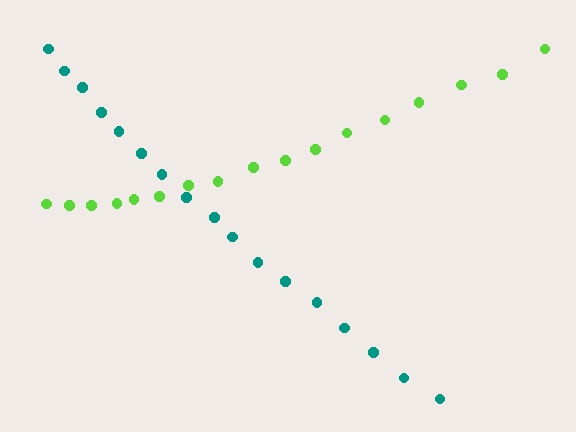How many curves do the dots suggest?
There are 2 distinct paths.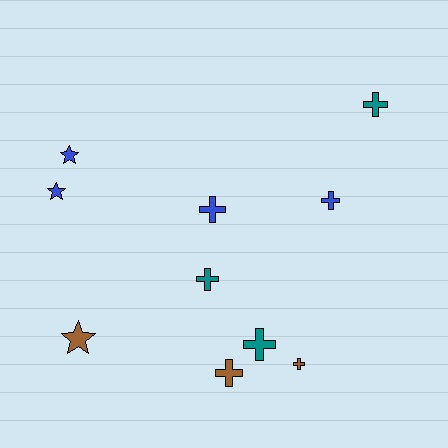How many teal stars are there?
There are no teal stars.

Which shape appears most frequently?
Cross, with 7 objects.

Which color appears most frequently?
Blue, with 4 objects.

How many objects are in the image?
There are 10 objects.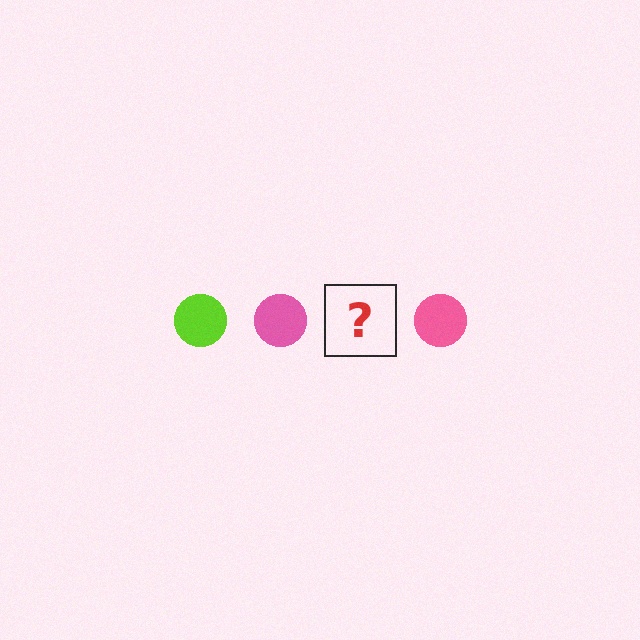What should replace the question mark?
The question mark should be replaced with a lime circle.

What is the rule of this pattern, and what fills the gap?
The rule is that the pattern cycles through lime, pink circles. The gap should be filled with a lime circle.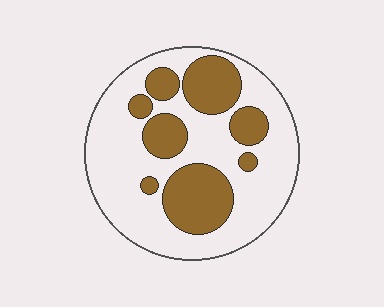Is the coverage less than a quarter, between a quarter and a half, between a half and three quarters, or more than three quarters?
Between a quarter and a half.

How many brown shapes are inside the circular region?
8.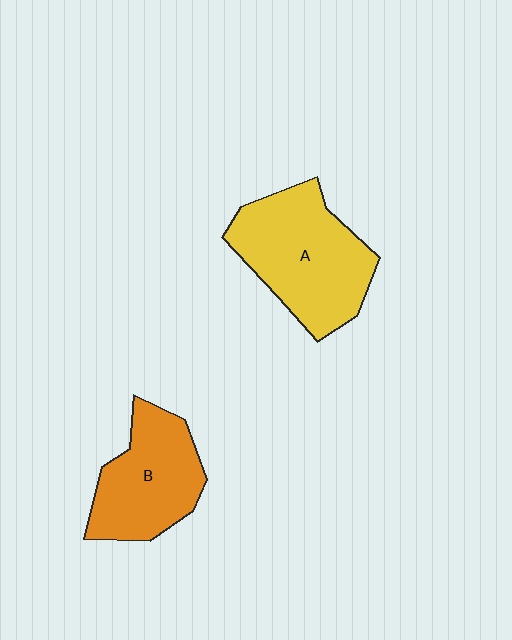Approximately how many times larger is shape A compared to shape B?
Approximately 1.3 times.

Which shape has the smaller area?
Shape B (orange).